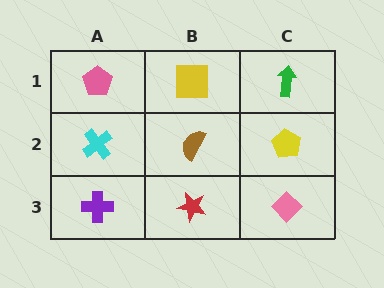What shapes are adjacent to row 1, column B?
A brown semicircle (row 2, column B), a pink pentagon (row 1, column A), a green arrow (row 1, column C).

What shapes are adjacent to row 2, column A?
A pink pentagon (row 1, column A), a purple cross (row 3, column A), a brown semicircle (row 2, column B).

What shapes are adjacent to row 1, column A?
A cyan cross (row 2, column A), a yellow square (row 1, column B).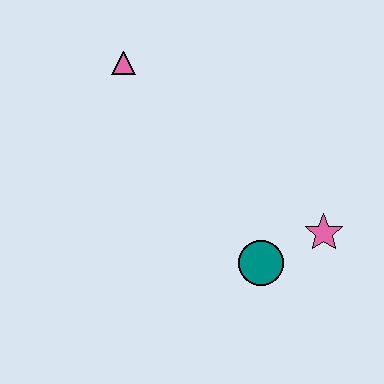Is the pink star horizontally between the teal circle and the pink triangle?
No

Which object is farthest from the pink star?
The pink triangle is farthest from the pink star.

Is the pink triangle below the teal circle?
No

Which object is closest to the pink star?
The teal circle is closest to the pink star.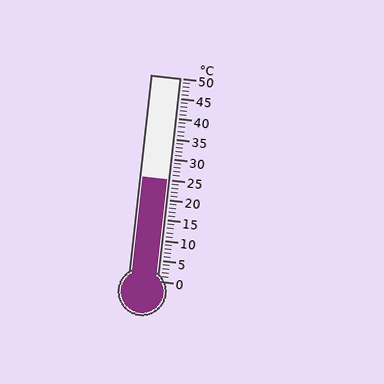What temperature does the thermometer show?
The thermometer shows approximately 25°C.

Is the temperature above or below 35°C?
The temperature is below 35°C.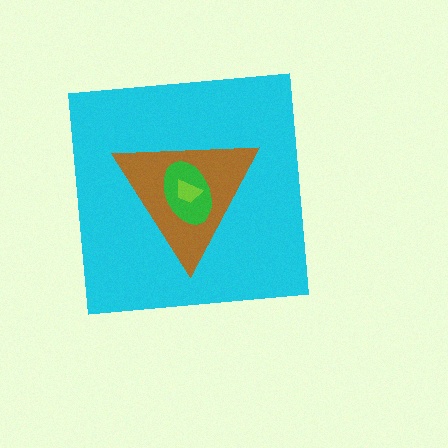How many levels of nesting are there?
4.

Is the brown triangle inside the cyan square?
Yes.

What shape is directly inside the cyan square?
The brown triangle.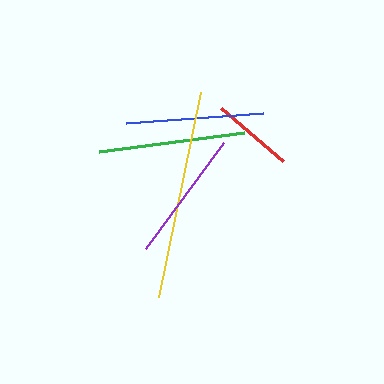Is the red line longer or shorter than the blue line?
The blue line is longer than the red line.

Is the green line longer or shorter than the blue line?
The green line is longer than the blue line.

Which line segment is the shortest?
The red line is the shortest at approximately 82 pixels.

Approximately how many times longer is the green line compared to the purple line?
The green line is approximately 1.1 times the length of the purple line.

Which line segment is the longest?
The yellow line is the longest at approximately 210 pixels.